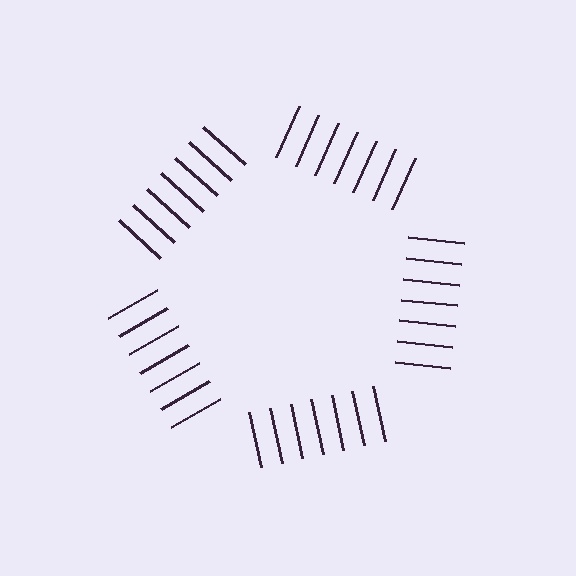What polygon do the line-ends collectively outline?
An illusory pentagon — the line segments terminate on its edges but no continuous stroke is drawn.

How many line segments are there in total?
35 — 7 along each of the 5 edges.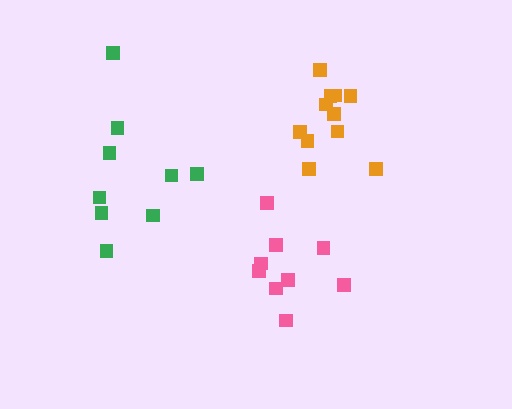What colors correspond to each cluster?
The clusters are colored: green, pink, orange.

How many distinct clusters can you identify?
There are 3 distinct clusters.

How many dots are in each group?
Group 1: 9 dots, Group 2: 9 dots, Group 3: 11 dots (29 total).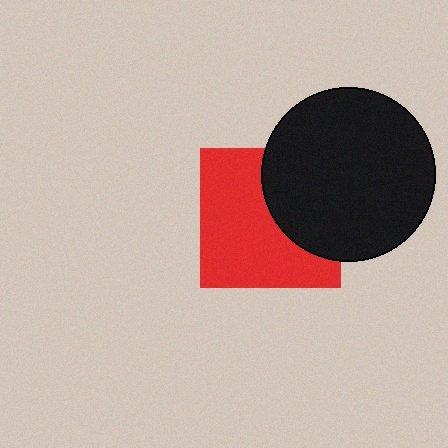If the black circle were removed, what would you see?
You would see the complete red square.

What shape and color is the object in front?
The object in front is a black circle.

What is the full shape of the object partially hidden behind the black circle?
The partially hidden object is a red square.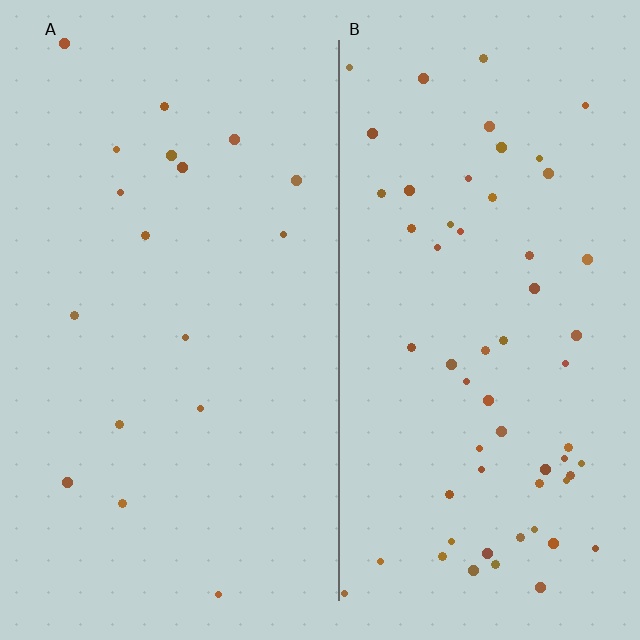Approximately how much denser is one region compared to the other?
Approximately 3.4× — region B over region A.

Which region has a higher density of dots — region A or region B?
B (the right).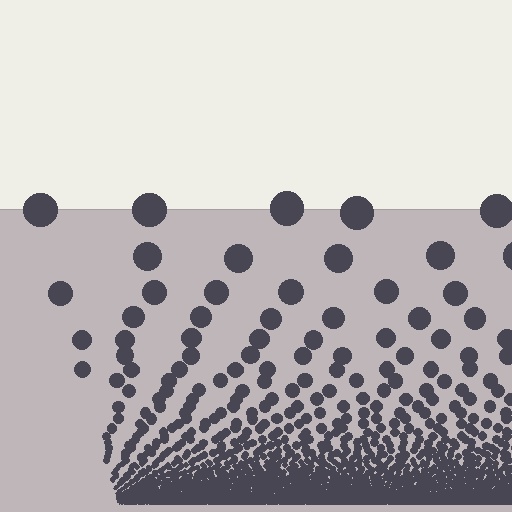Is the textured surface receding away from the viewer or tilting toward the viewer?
The surface appears to tilt toward the viewer. Texture elements get larger and sparser toward the top.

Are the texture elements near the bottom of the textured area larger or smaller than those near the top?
Smaller. The gradient is inverted — elements near the bottom are smaller and denser.